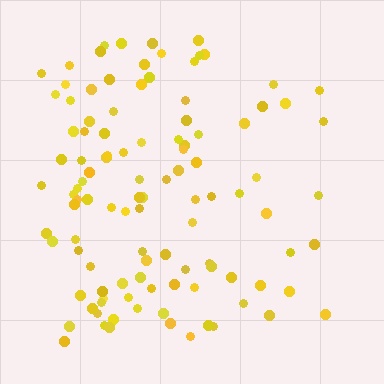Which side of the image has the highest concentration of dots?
The left.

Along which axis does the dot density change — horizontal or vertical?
Horizontal.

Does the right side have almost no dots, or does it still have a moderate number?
Still a moderate number, just noticeably fewer than the left.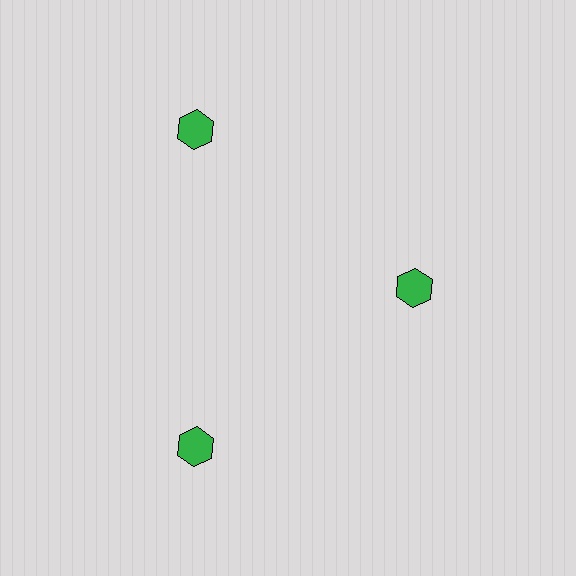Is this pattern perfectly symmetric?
No. The 3 green hexagons are arranged in a ring, but one element near the 3 o'clock position is pulled inward toward the center, breaking the 3-fold rotational symmetry.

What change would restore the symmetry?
The symmetry would be restored by moving it outward, back onto the ring so that all 3 hexagons sit at equal angles and equal distance from the center.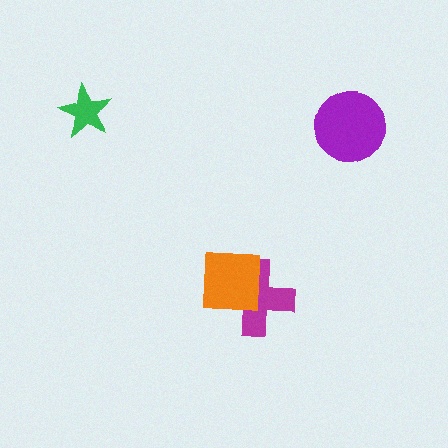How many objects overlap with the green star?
0 objects overlap with the green star.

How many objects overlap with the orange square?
1 object overlaps with the orange square.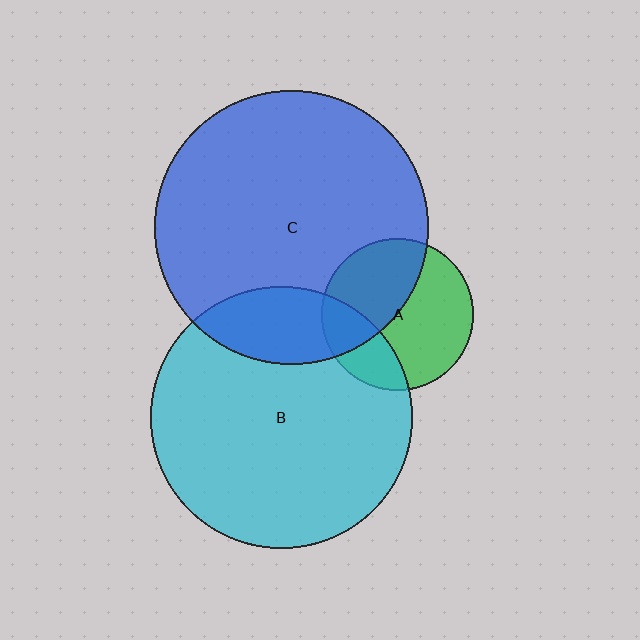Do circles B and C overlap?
Yes.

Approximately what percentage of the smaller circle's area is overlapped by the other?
Approximately 20%.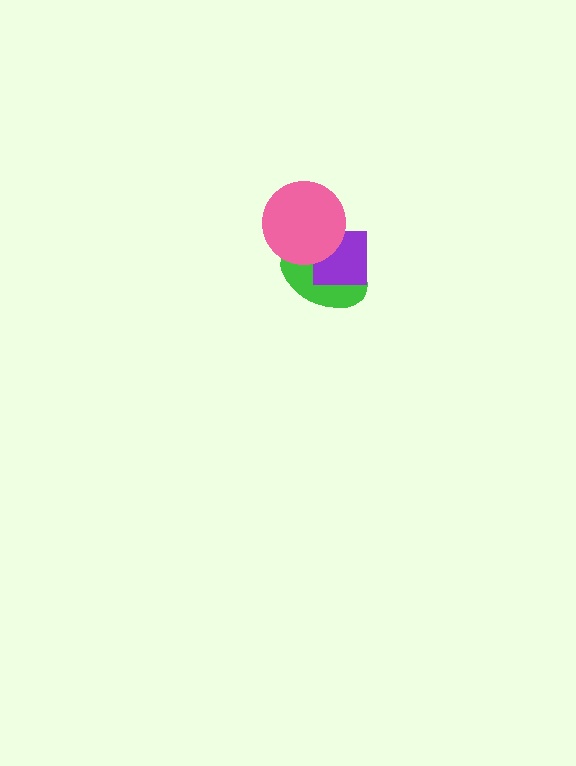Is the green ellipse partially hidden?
Yes, it is partially covered by another shape.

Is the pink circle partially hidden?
No, no other shape covers it.